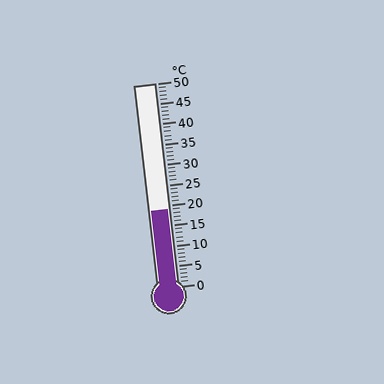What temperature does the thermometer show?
The thermometer shows approximately 19°C.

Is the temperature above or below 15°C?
The temperature is above 15°C.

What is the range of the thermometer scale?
The thermometer scale ranges from 0°C to 50°C.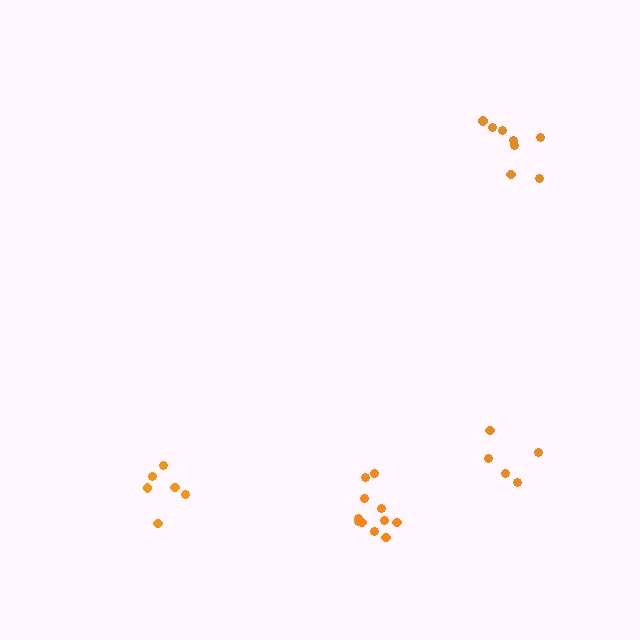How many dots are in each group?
Group 1: 6 dots, Group 2: 8 dots, Group 3: 5 dots, Group 4: 11 dots (30 total).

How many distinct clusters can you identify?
There are 4 distinct clusters.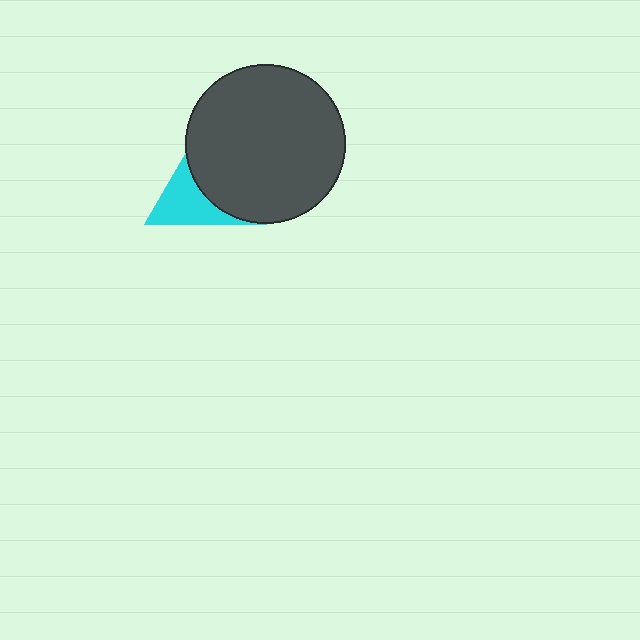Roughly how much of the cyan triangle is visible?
About half of it is visible (roughly 45%).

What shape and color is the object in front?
The object in front is a dark gray circle.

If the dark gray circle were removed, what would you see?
You would see the complete cyan triangle.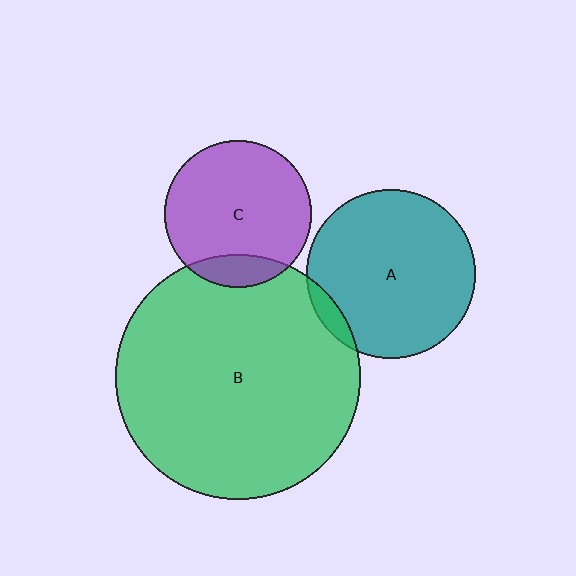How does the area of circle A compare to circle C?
Approximately 1.3 times.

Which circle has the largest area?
Circle B (green).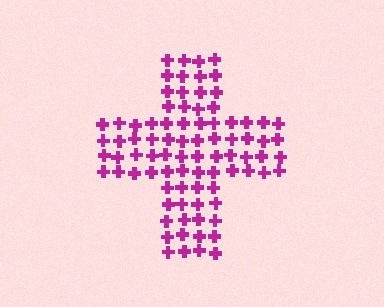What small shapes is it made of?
It is made of small crosses.